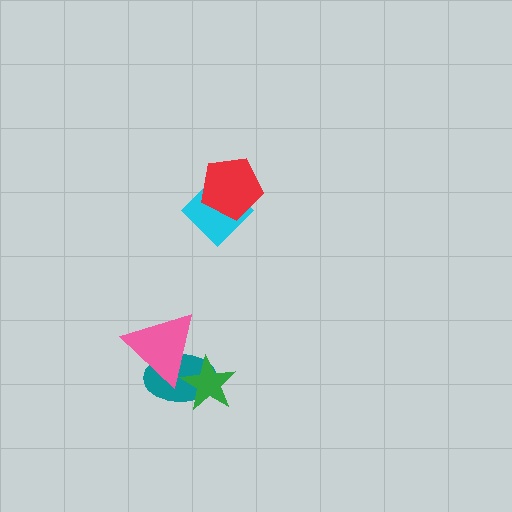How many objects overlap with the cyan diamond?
1 object overlaps with the cyan diamond.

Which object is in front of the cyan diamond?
The red pentagon is in front of the cyan diamond.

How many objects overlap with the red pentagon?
1 object overlaps with the red pentagon.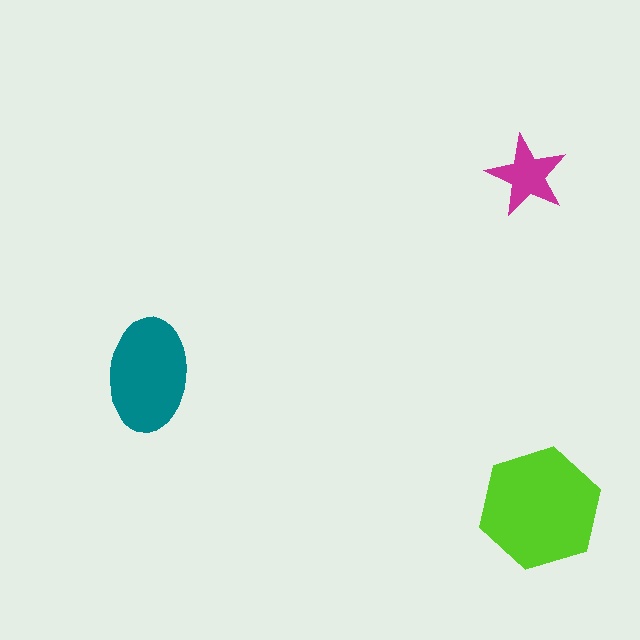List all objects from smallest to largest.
The magenta star, the teal ellipse, the lime hexagon.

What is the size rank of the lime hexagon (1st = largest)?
1st.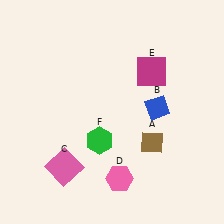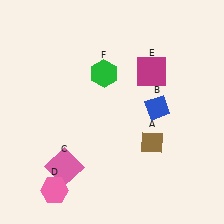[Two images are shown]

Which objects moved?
The objects that moved are: the pink hexagon (D), the green hexagon (F).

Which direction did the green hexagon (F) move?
The green hexagon (F) moved up.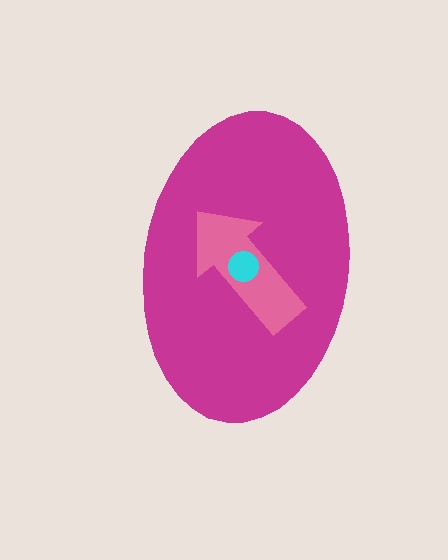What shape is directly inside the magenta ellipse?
The pink arrow.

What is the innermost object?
The cyan circle.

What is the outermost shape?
The magenta ellipse.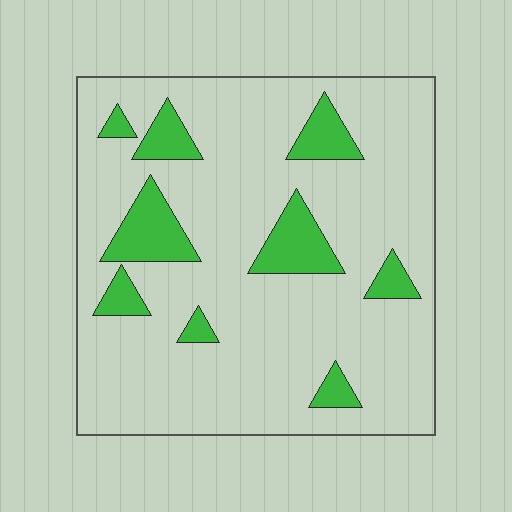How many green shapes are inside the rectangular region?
9.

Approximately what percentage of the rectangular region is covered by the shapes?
Approximately 15%.